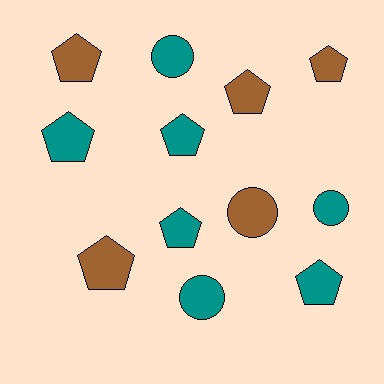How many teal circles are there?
There are 3 teal circles.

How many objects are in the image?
There are 12 objects.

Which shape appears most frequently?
Pentagon, with 8 objects.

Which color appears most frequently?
Teal, with 7 objects.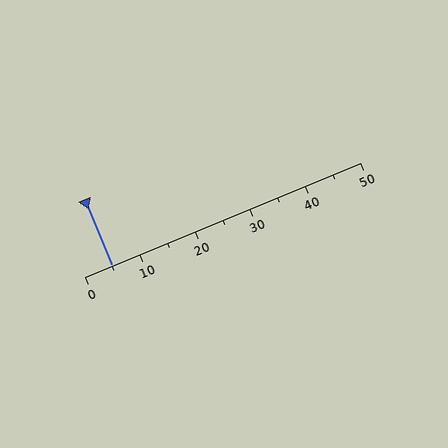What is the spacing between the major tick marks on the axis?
The major ticks are spaced 10 apart.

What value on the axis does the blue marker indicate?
The marker indicates approximately 5.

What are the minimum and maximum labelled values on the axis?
The axis runs from 0 to 50.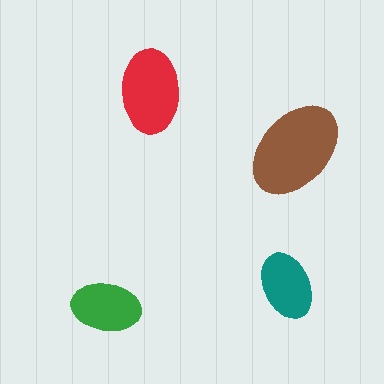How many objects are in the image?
There are 4 objects in the image.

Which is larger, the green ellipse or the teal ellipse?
The green one.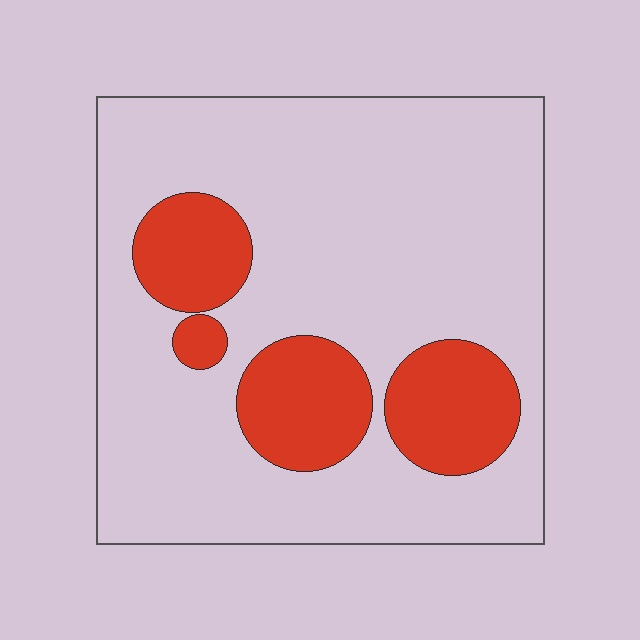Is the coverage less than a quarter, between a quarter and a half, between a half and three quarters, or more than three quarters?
Less than a quarter.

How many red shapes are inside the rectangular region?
4.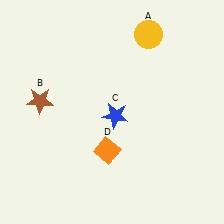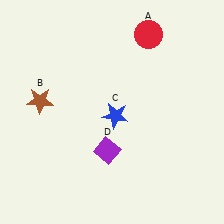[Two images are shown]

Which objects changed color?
A changed from yellow to red. D changed from orange to purple.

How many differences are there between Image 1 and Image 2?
There are 2 differences between the two images.